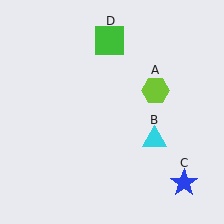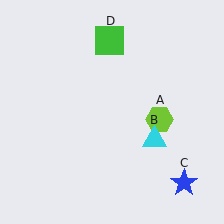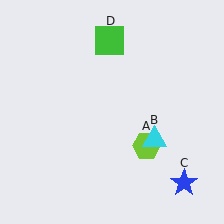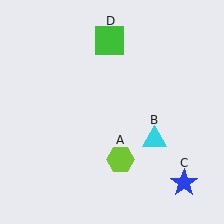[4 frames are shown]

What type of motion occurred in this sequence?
The lime hexagon (object A) rotated clockwise around the center of the scene.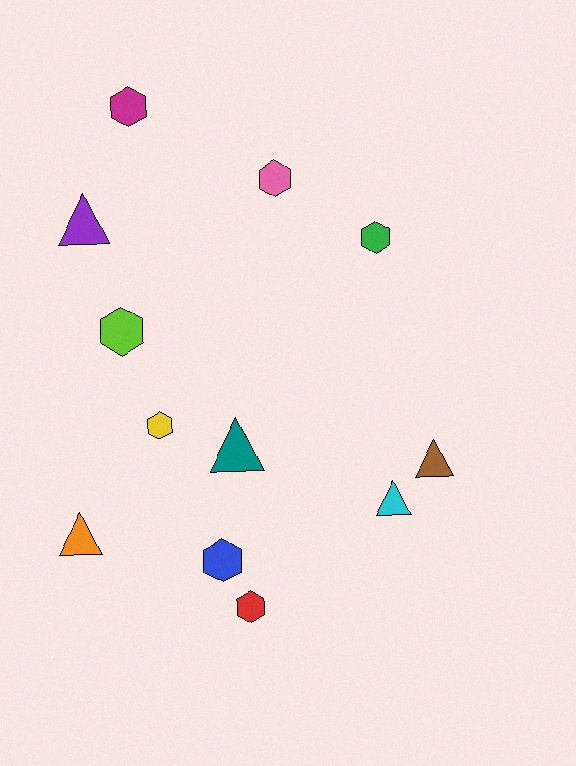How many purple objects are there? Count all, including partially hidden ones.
There is 1 purple object.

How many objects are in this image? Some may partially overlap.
There are 12 objects.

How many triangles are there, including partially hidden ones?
There are 5 triangles.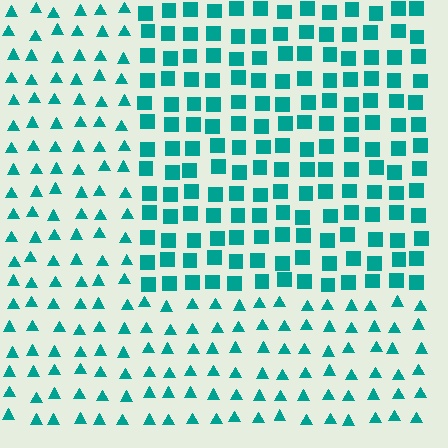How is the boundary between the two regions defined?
The boundary is defined by a change in element shape: squares inside vs. triangles outside. All elements share the same color and spacing.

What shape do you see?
I see a rectangle.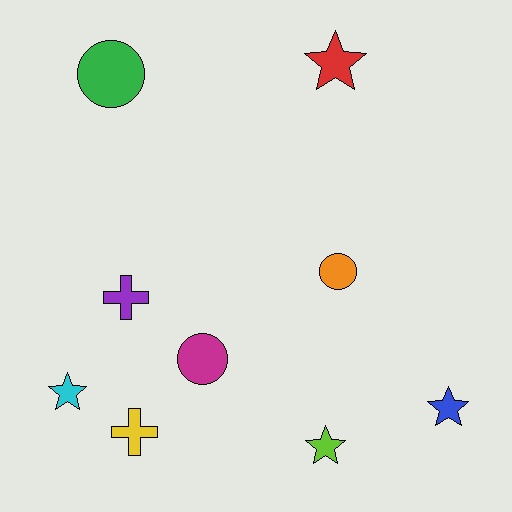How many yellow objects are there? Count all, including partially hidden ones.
There is 1 yellow object.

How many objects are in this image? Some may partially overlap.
There are 9 objects.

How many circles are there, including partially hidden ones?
There are 3 circles.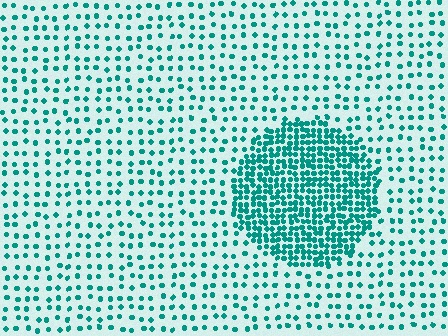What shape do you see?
I see a circle.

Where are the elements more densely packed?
The elements are more densely packed inside the circle boundary.